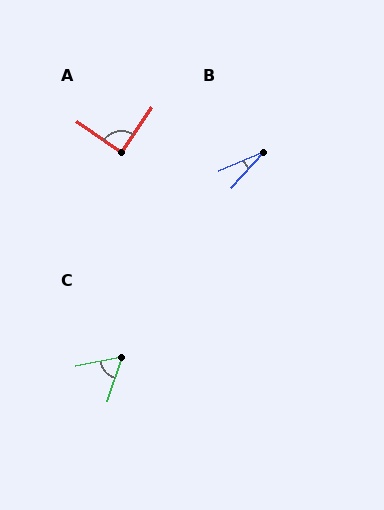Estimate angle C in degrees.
Approximately 60 degrees.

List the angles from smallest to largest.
B (25°), C (60°), A (89°).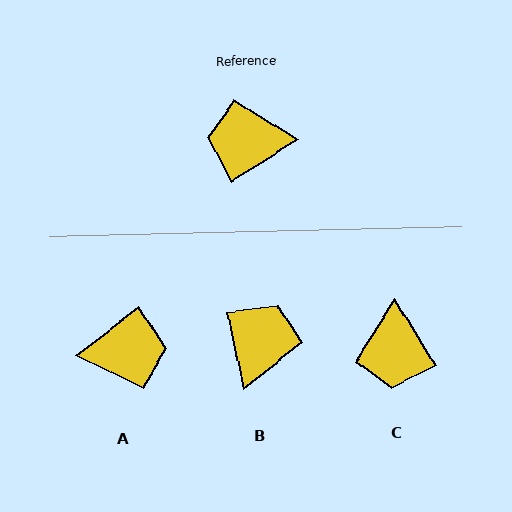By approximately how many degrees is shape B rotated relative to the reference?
Approximately 111 degrees clockwise.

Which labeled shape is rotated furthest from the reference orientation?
A, about 174 degrees away.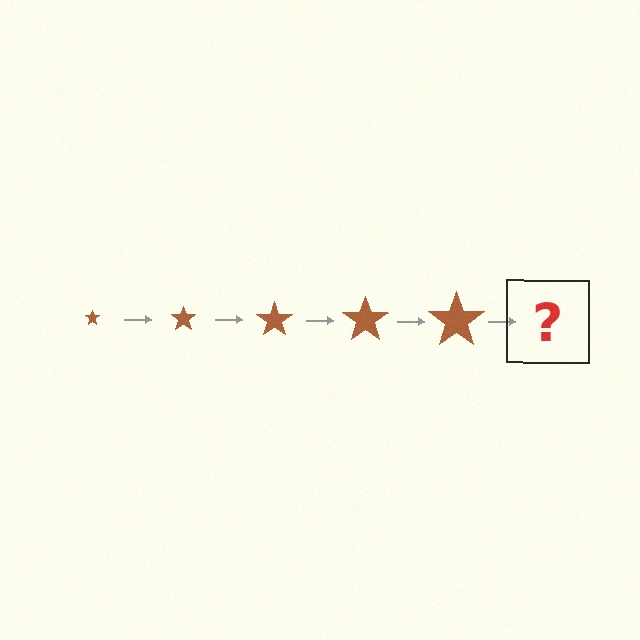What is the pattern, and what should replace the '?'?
The pattern is that the star gets progressively larger each step. The '?' should be a brown star, larger than the previous one.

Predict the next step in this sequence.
The next step is a brown star, larger than the previous one.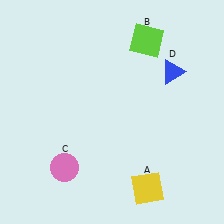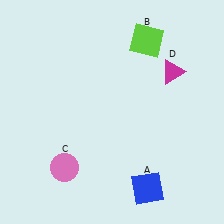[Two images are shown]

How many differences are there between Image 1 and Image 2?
There are 2 differences between the two images.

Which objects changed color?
A changed from yellow to blue. D changed from blue to magenta.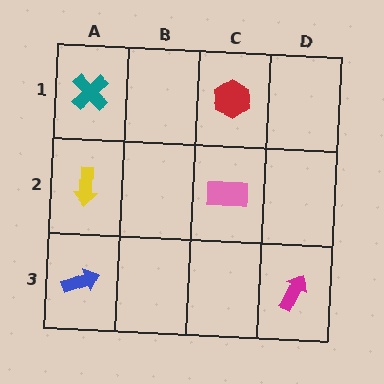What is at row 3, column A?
A blue arrow.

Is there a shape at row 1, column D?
No, that cell is empty.